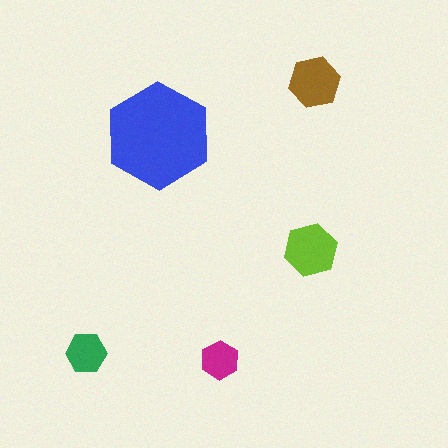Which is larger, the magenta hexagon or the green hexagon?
The green one.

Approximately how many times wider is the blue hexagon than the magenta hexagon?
About 2.5 times wider.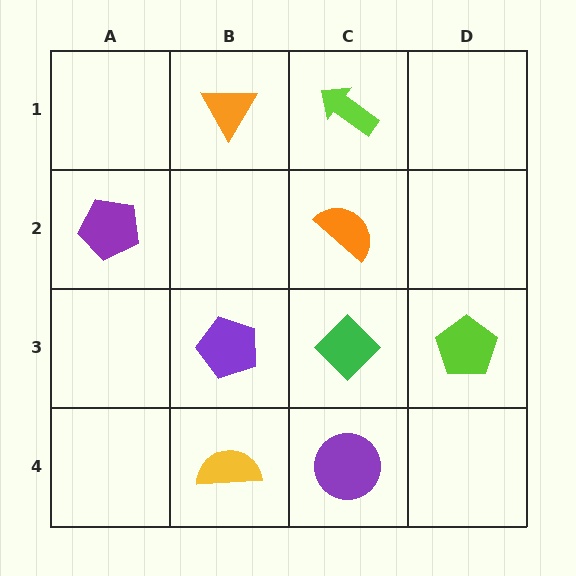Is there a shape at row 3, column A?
No, that cell is empty.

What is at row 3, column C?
A green diamond.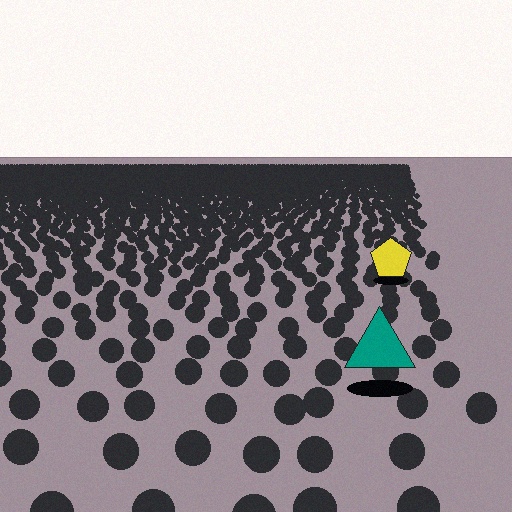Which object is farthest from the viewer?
The yellow pentagon is farthest from the viewer. It appears smaller and the ground texture around it is denser.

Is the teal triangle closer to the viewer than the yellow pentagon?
Yes. The teal triangle is closer — you can tell from the texture gradient: the ground texture is coarser near it.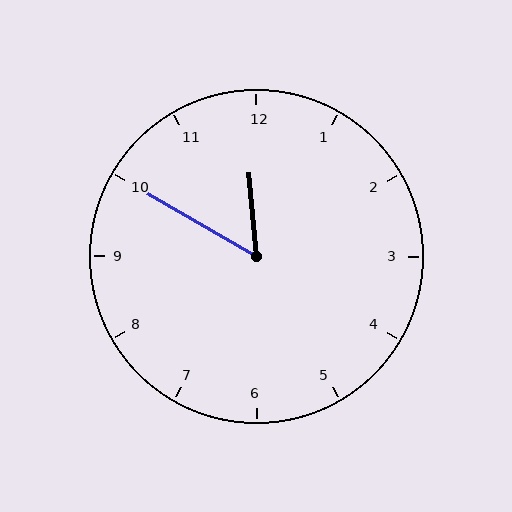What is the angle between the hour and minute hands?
Approximately 55 degrees.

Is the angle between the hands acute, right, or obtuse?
It is acute.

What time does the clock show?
11:50.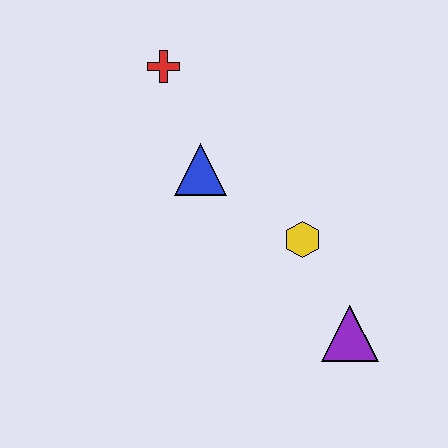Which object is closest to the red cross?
The blue triangle is closest to the red cross.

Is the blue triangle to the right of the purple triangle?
No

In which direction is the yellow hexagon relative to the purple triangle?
The yellow hexagon is above the purple triangle.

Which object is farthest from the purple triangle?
The red cross is farthest from the purple triangle.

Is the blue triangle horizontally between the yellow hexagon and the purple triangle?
No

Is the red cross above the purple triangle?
Yes